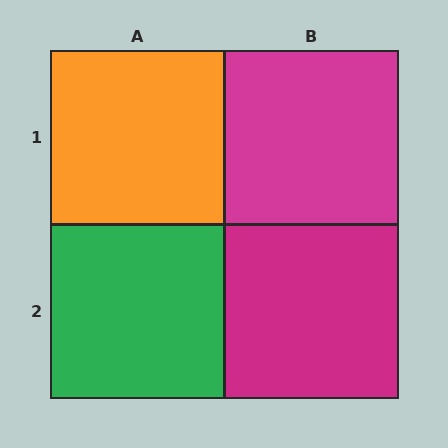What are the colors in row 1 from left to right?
Orange, magenta.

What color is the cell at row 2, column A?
Green.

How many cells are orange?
1 cell is orange.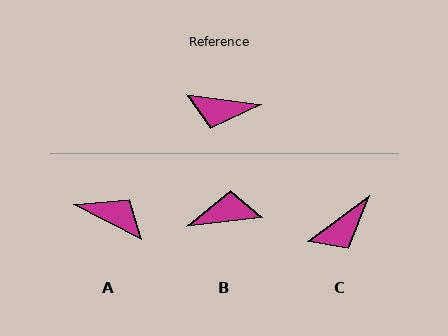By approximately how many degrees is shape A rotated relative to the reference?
Approximately 161 degrees counter-clockwise.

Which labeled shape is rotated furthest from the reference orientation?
B, about 166 degrees away.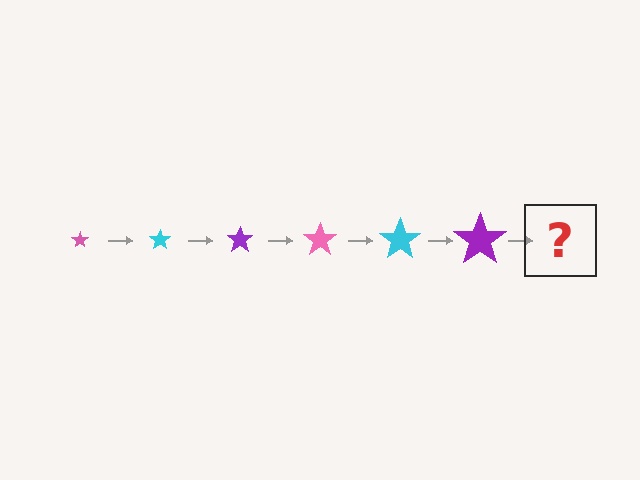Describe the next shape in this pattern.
It should be a pink star, larger than the previous one.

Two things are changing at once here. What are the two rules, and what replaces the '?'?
The two rules are that the star grows larger each step and the color cycles through pink, cyan, and purple. The '?' should be a pink star, larger than the previous one.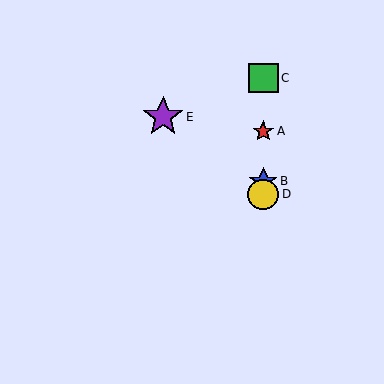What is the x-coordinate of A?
Object A is at x≈263.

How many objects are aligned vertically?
4 objects (A, B, C, D) are aligned vertically.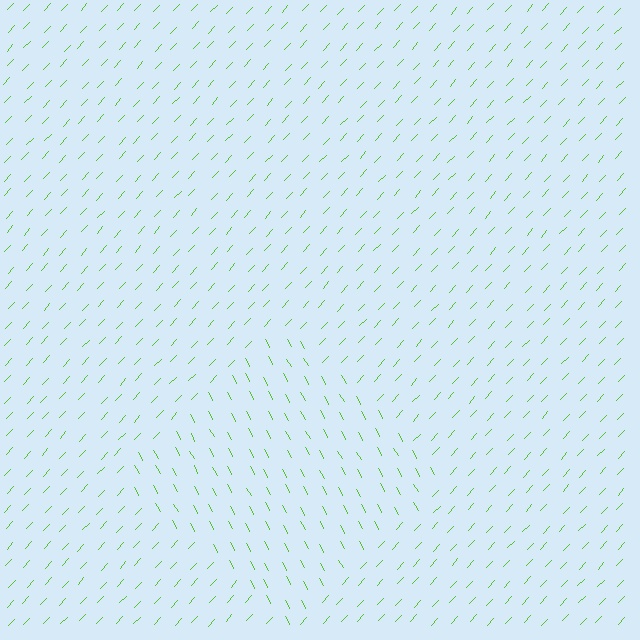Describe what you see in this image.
The image is filled with small lime line segments. A diamond region in the image has lines oriented differently from the surrounding lines, creating a visible texture boundary.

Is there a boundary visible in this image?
Yes, there is a texture boundary formed by a change in line orientation.